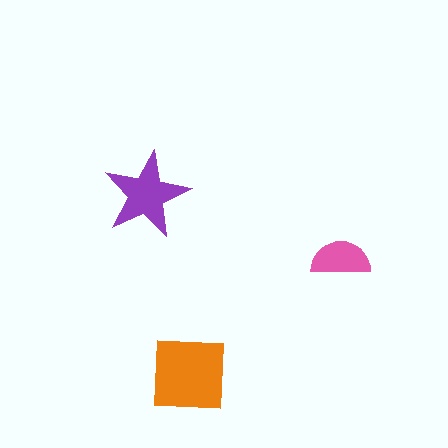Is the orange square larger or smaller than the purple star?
Larger.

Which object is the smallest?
The pink semicircle.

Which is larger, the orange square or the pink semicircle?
The orange square.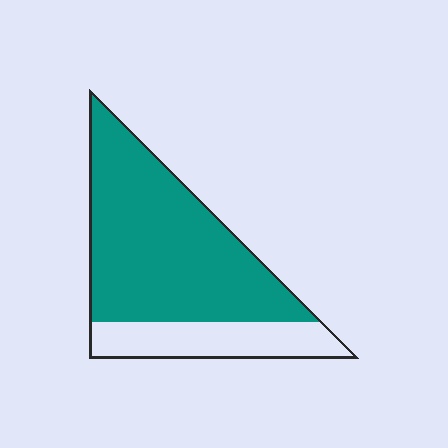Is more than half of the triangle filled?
Yes.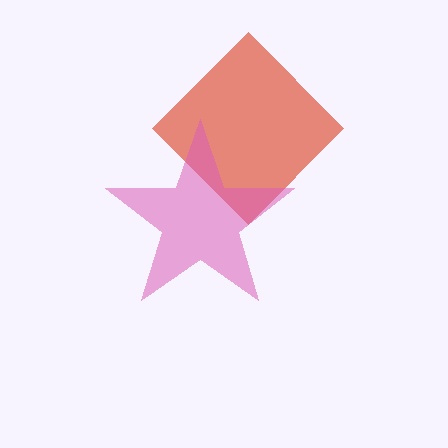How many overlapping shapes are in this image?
There are 2 overlapping shapes in the image.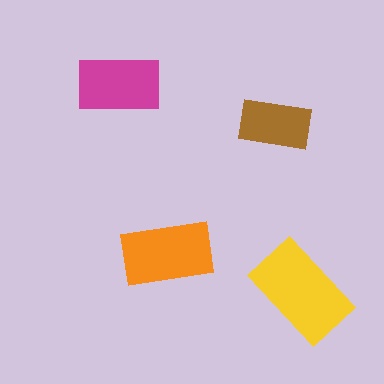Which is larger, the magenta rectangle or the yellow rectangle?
The yellow one.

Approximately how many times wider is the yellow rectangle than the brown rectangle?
About 1.5 times wider.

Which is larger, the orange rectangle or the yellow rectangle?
The yellow one.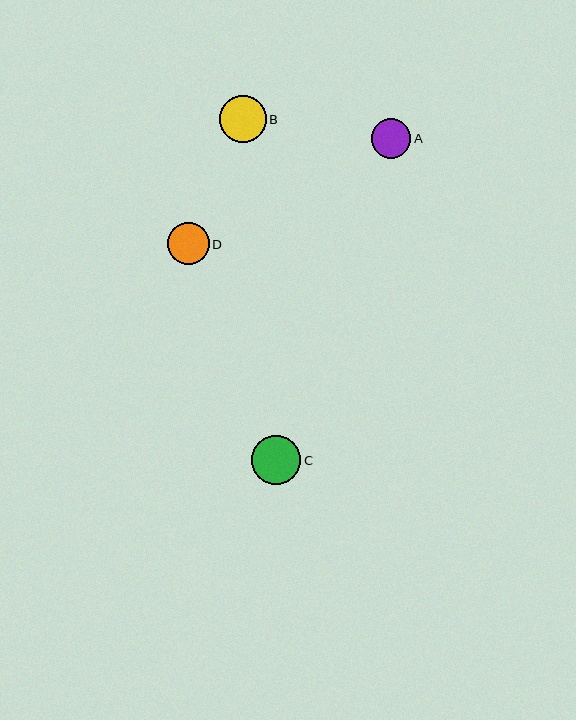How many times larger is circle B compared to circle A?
Circle B is approximately 1.2 times the size of circle A.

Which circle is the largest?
Circle C is the largest with a size of approximately 49 pixels.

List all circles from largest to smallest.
From largest to smallest: C, B, D, A.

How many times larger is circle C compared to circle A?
Circle C is approximately 1.2 times the size of circle A.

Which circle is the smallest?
Circle A is the smallest with a size of approximately 40 pixels.